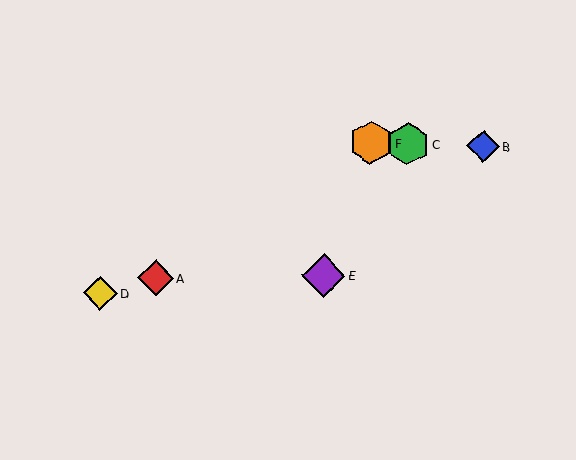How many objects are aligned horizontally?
3 objects (B, C, F) are aligned horizontally.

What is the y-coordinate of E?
Object E is at y≈276.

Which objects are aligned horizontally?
Objects B, C, F are aligned horizontally.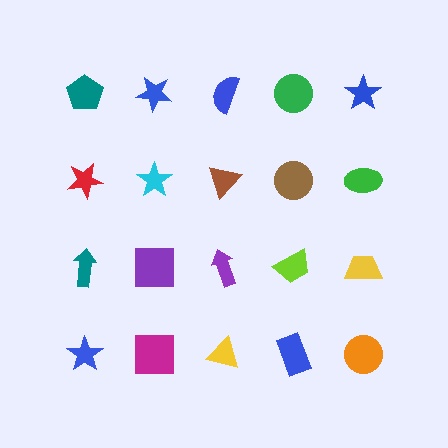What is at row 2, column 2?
A cyan star.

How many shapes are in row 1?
5 shapes.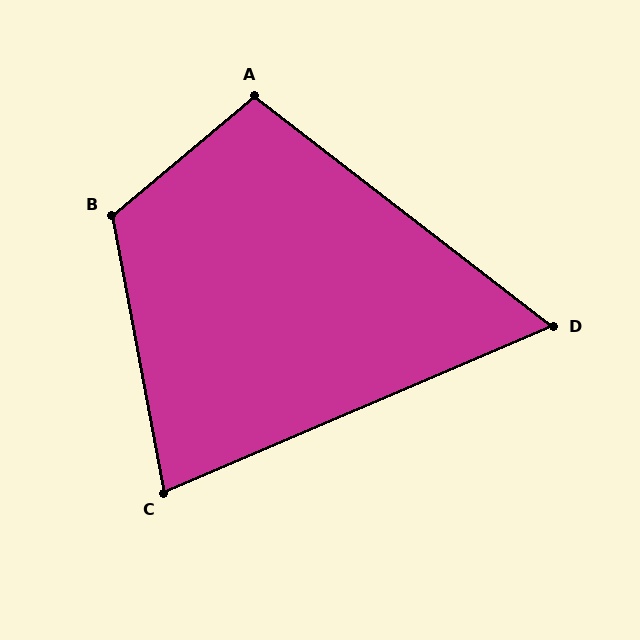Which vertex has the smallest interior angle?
D, at approximately 61 degrees.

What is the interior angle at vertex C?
Approximately 77 degrees (acute).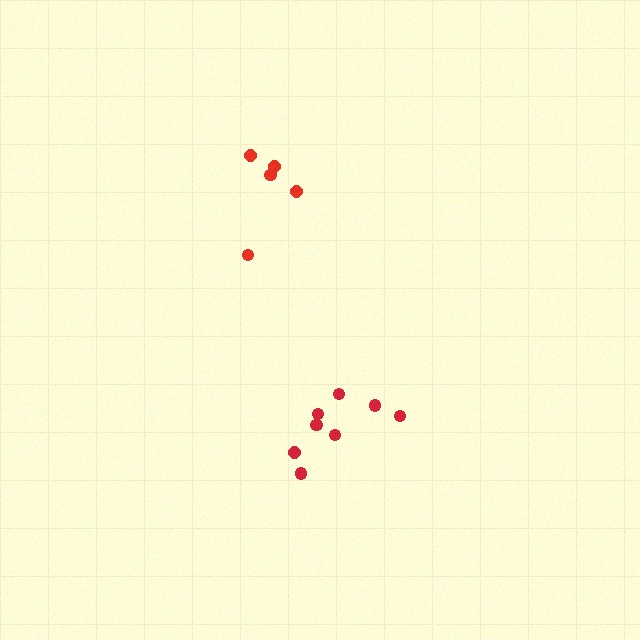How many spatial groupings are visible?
There are 2 spatial groupings.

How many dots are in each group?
Group 1: 5 dots, Group 2: 8 dots (13 total).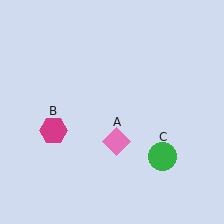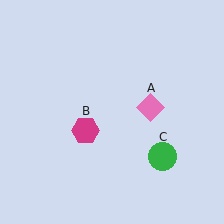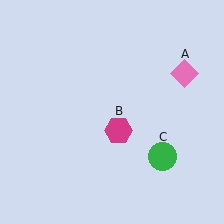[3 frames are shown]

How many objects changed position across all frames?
2 objects changed position: pink diamond (object A), magenta hexagon (object B).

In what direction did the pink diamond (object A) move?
The pink diamond (object A) moved up and to the right.